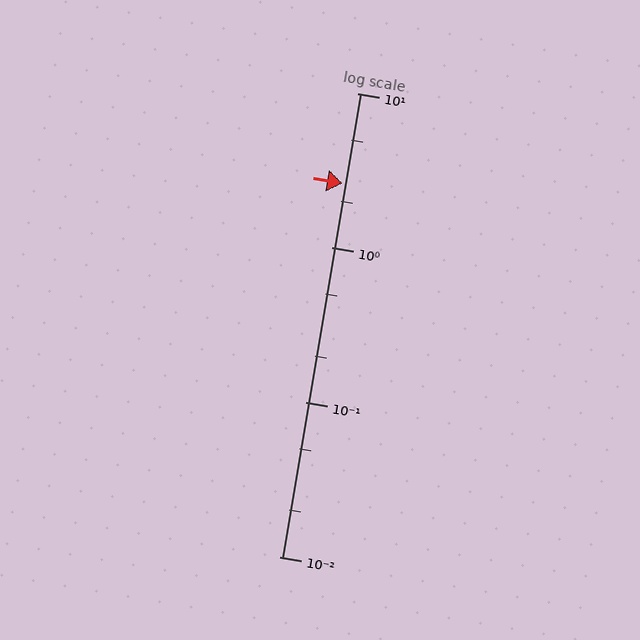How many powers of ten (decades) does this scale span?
The scale spans 3 decades, from 0.01 to 10.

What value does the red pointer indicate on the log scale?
The pointer indicates approximately 2.6.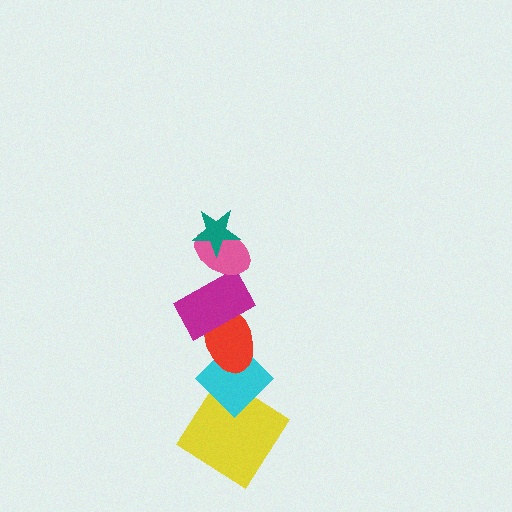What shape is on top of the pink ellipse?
The teal star is on top of the pink ellipse.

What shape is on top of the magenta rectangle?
The pink ellipse is on top of the magenta rectangle.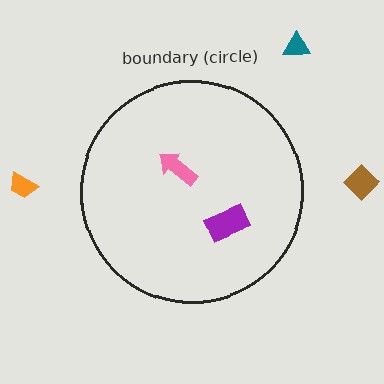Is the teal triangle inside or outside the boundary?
Outside.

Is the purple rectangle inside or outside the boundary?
Inside.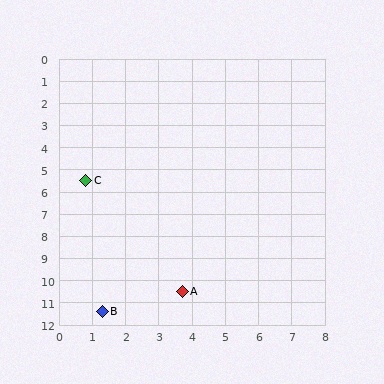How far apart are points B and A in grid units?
Points B and A are about 2.6 grid units apart.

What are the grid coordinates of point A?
Point A is at approximately (3.7, 10.5).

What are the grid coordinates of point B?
Point B is at approximately (1.3, 11.4).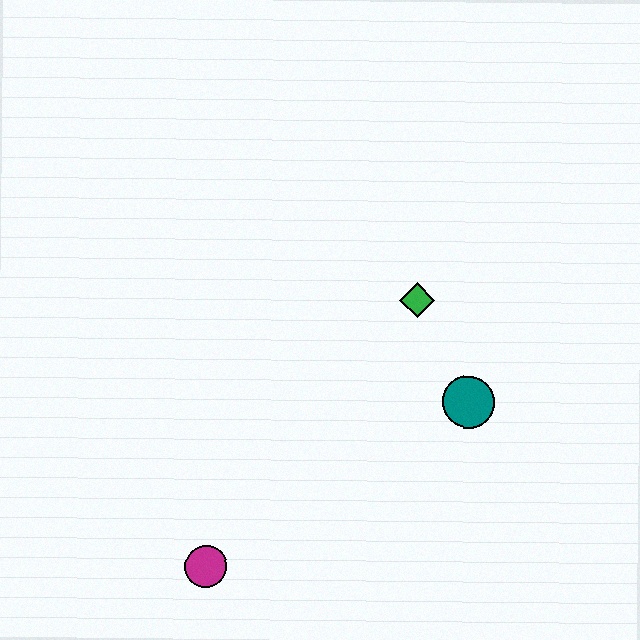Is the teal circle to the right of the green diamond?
Yes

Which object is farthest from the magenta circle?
The green diamond is farthest from the magenta circle.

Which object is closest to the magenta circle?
The teal circle is closest to the magenta circle.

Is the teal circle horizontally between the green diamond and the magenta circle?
No